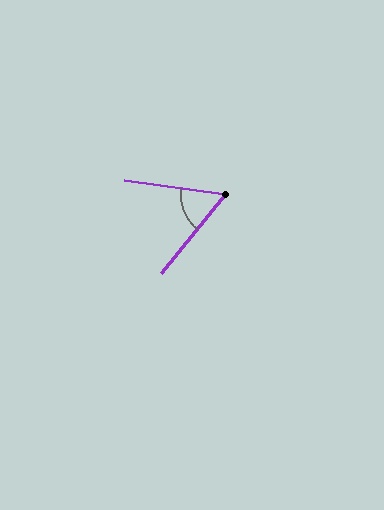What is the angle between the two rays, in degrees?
Approximately 59 degrees.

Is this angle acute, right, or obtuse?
It is acute.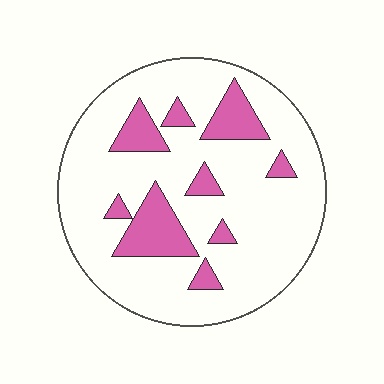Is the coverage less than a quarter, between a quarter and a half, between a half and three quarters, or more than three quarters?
Less than a quarter.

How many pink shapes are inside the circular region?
9.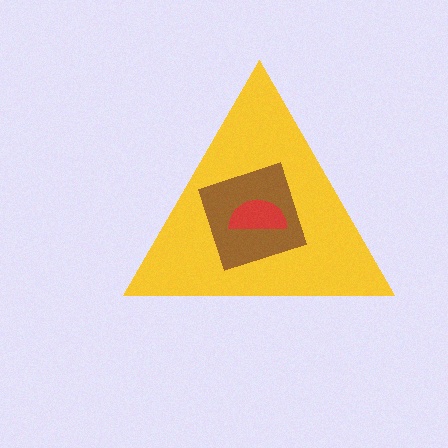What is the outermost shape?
The yellow triangle.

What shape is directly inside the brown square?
The red semicircle.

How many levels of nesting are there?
3.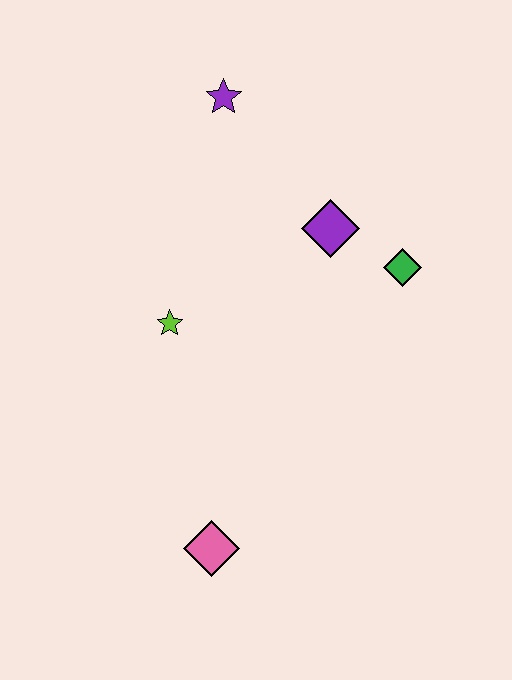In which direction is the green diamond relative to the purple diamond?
The green diamond is to the right of the purple diamond.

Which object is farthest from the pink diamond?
The purple star is farthest from the pink diamond.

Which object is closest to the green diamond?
The purple diamond is closest to the green diamond.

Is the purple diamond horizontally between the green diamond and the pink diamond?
Yes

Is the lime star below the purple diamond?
Yes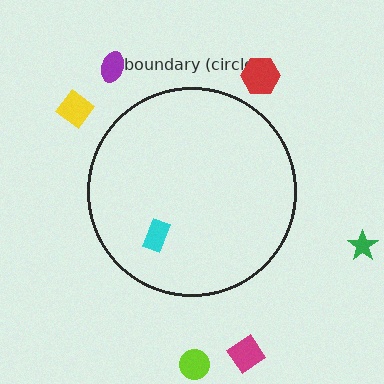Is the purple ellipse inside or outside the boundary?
Outside.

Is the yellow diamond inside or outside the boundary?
Outside.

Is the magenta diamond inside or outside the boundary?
Outside.